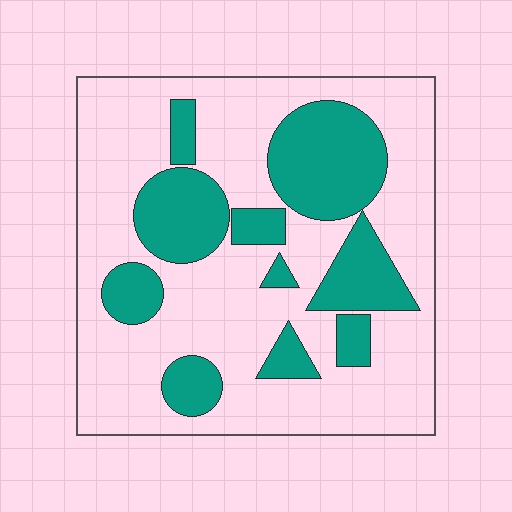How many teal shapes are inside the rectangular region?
10.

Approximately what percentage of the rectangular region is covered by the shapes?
Approximately 30%.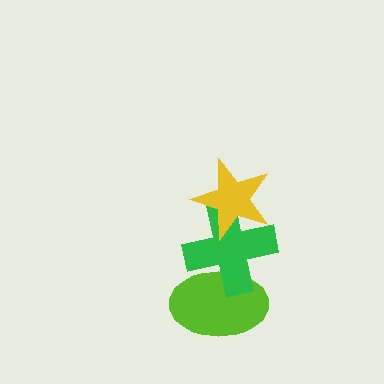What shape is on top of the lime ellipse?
The green cross is on top of the lime ellipse.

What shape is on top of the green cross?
The yellow star is on top of the green cross.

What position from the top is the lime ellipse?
The lime ellipse is 3rd from the top.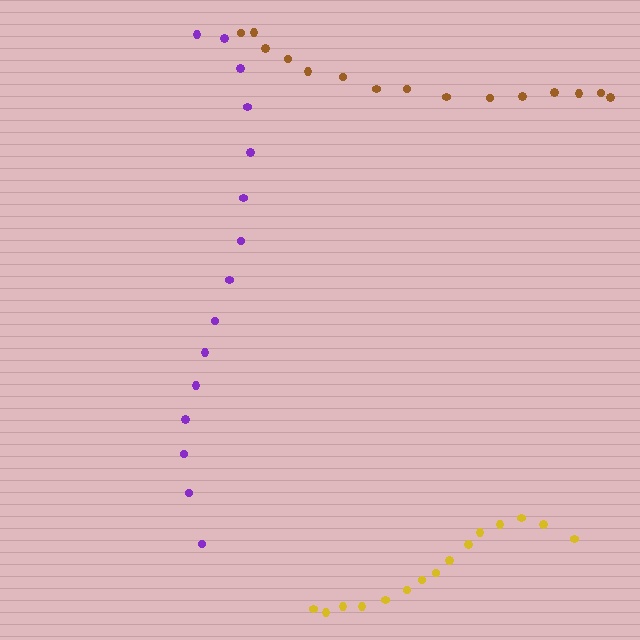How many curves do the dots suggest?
There are 3 distinct paths.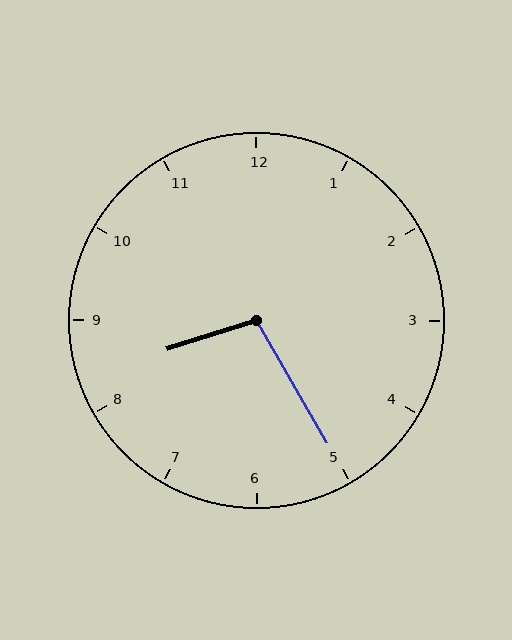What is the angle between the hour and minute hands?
Approximately 102 degrees.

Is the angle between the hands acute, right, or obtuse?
It is obtuse.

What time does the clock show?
8:25.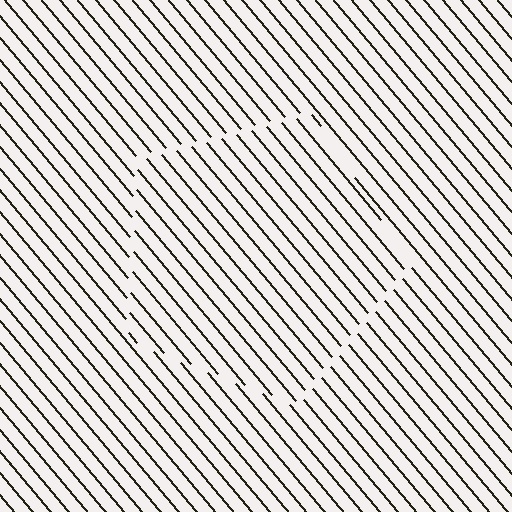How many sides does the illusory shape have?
5 sides — the line-ends trace a pentagon.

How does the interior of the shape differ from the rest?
The interior of the shape contains the same grating, shifted by half a period — the contour is defined by the phase discontinuity where line-ends from the inner and outer gratings abut.